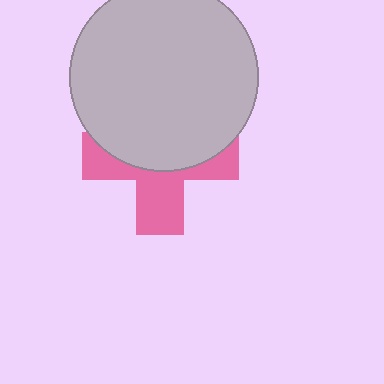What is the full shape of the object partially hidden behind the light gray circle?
The partially hidden object is a pink cross.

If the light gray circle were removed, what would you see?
You would see the complete pink cross.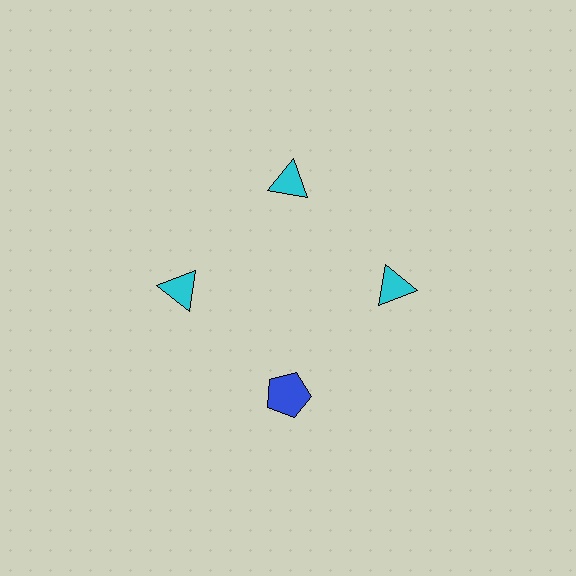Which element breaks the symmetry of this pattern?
The blue pentagon at roughly the 6 o'clock position breaks the symmetry. All other shapes are cyan triangles.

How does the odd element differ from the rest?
It differs in both color (blue instead of cyan) and shape (pentagon instead of triangle).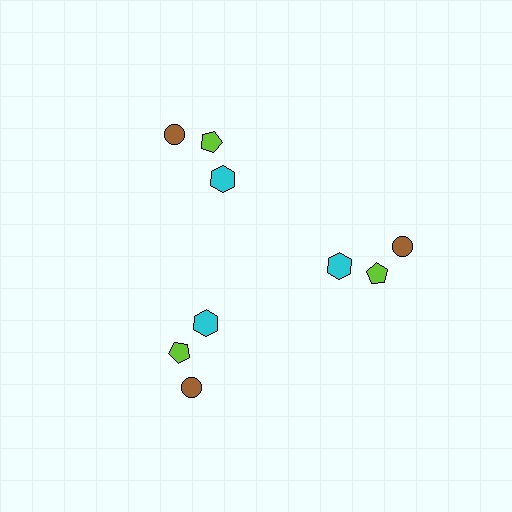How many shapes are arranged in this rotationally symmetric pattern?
There are 9 shapes, arranged in 3 groups of 3.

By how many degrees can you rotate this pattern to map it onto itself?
The pattern maps onto itself every 120 degrees of rotation.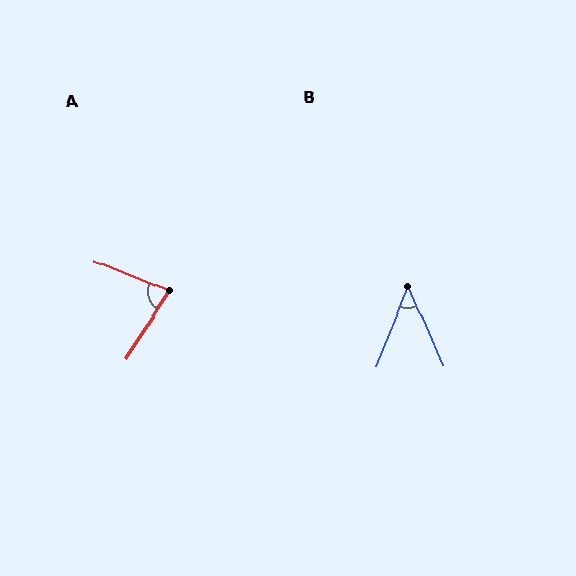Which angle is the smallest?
B, at approximately 45 degrees.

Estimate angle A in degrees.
Approximately 79 degrees.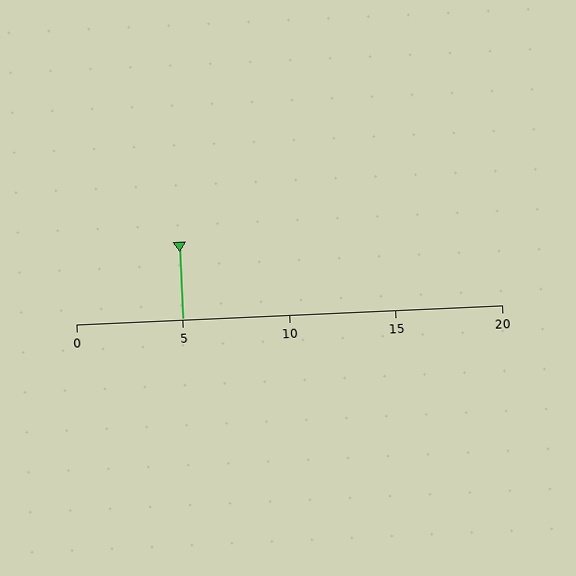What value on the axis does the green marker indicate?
The marker indicates approximately 5.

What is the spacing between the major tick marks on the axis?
The major ticks are spaced 5 apart.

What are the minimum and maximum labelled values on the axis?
The axis runs from 0 to 20.